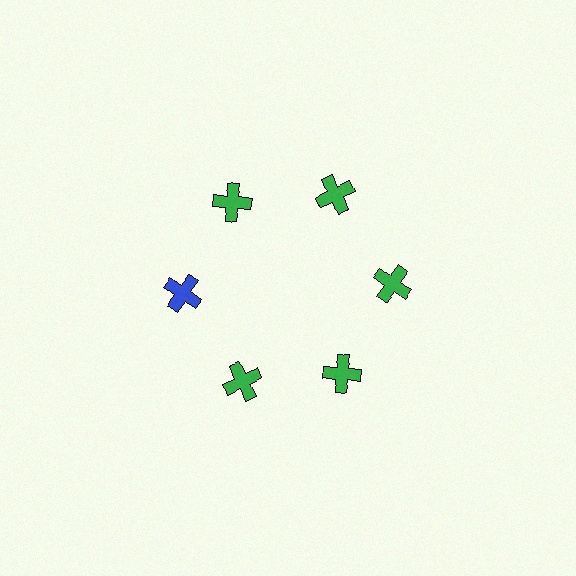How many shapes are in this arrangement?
There are 6 shapes arranged in a ring pattern.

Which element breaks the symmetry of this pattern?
The blue cross at roughly the 9 o'clock position breaks the symmetry. All other shapes are green crosses.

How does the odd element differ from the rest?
It has a different color: blue instead of green.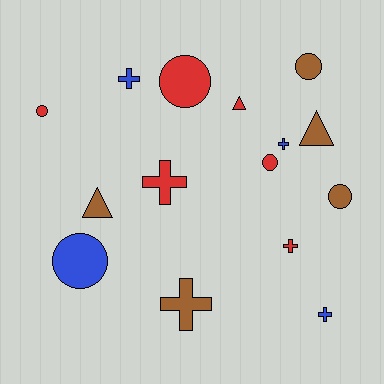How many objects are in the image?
There are 15 objects.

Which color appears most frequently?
Red, with 6 objects.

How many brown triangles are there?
There are 2 brown triangles.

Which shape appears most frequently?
Circle, with 6 objects.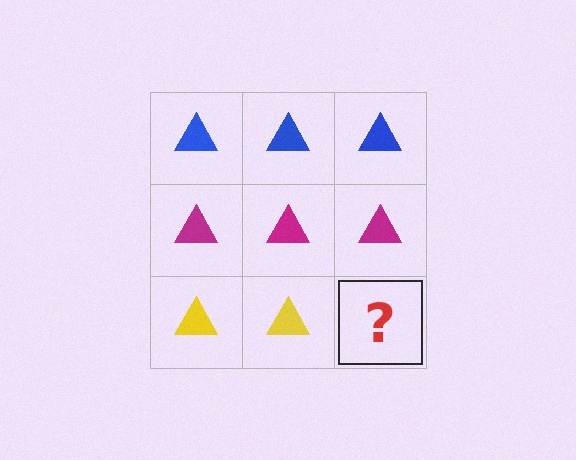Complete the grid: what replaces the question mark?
The question mark should be replaced with a yellow triangle.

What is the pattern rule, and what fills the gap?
The rule is that each row has a consistent color. The gap should be filled with a yellow triangle.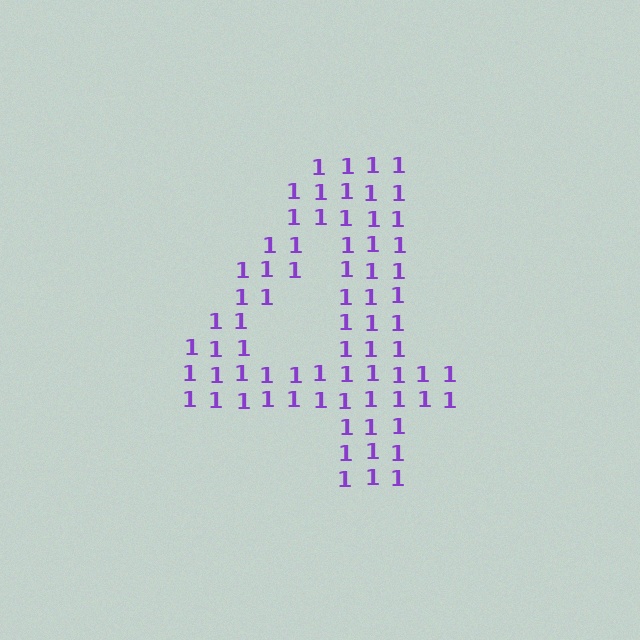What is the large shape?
The large shape is the digit 4.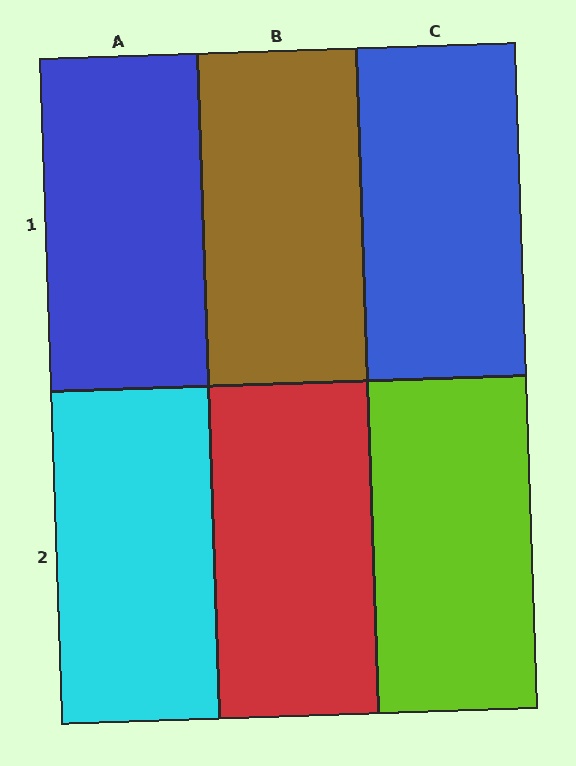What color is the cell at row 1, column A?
Blue.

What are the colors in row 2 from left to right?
Cyan, red, lime.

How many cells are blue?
2 cells are blue.